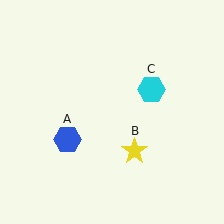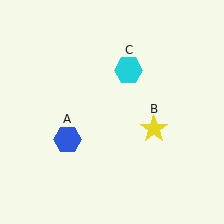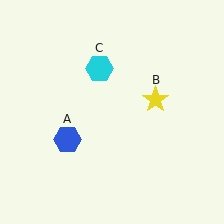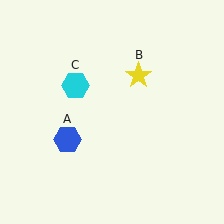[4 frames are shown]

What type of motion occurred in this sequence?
The yellow star (object B), cyan hexagon (object C) rotated counterclockwise around the center of the scene.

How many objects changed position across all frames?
2 objects changed position: yellow star (object B), cyan hexagon (object C).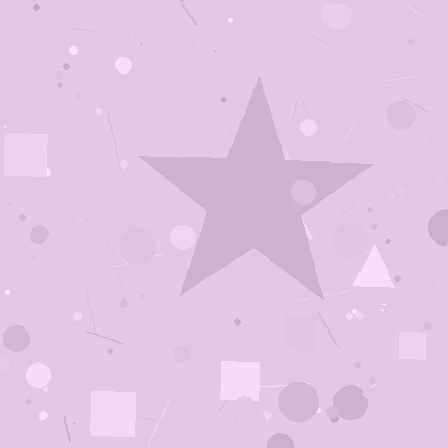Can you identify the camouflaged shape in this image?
The camouflaged shape is a star.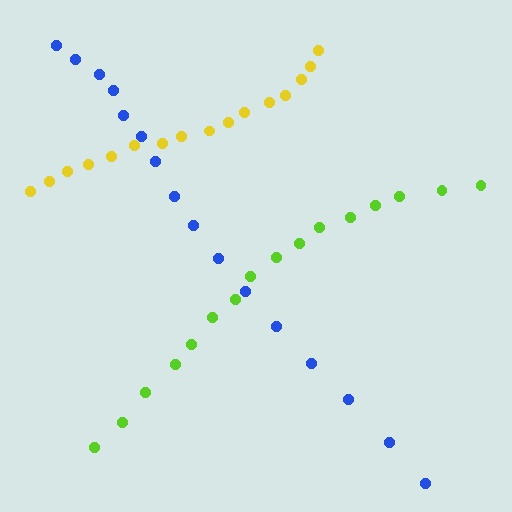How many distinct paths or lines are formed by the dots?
There are 3 distinct paths.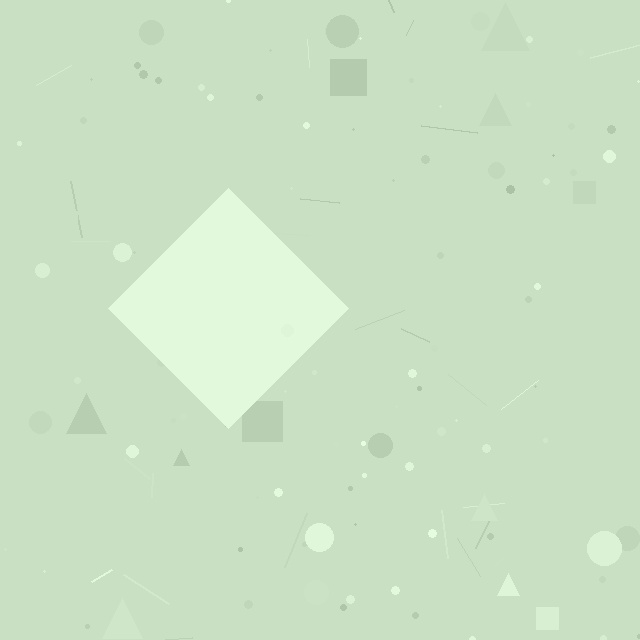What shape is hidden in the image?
A diamond is hidden in the image.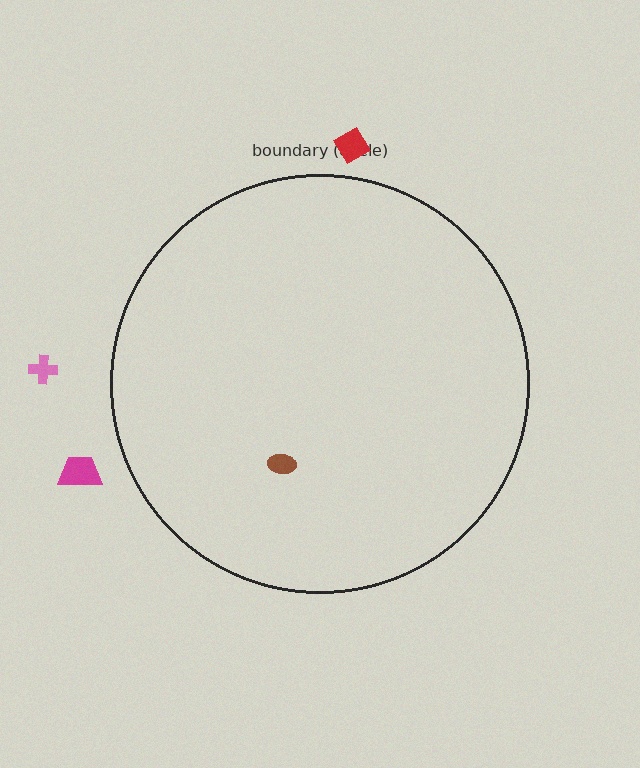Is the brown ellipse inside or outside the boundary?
Inside.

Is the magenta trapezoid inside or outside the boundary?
Outside.